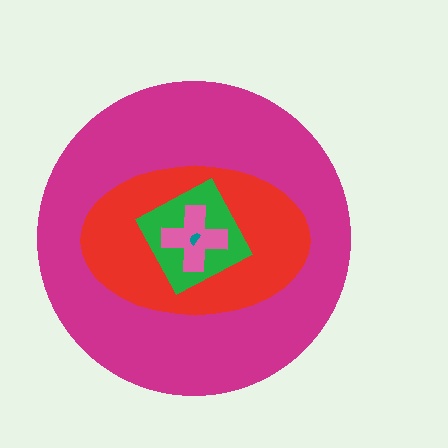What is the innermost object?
The teal semicircle.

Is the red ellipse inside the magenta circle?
Yes.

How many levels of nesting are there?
5.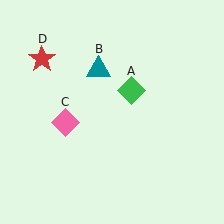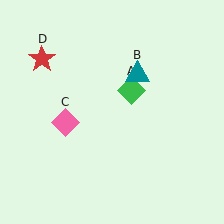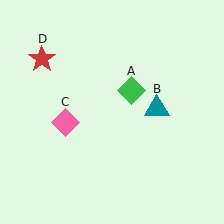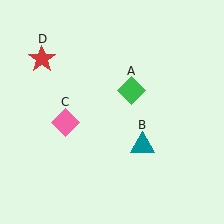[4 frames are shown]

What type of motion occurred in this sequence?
The teal triangle (object B) rotated clockwise around the center of the scene.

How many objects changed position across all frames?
1 object changed position: teal triangle (object B).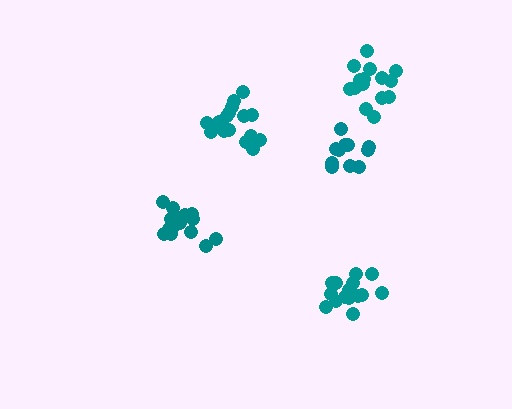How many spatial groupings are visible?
There are 5 spatial groupings.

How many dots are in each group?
Group 1: 15 dots, Group 2: 17 dots, Group 3: 16 dots, Group 4: 15 dots, Group 5: 11 dots (74 total).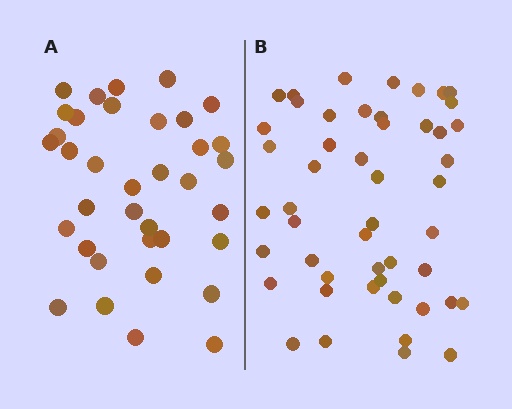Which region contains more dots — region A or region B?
Region B (the right region) has more dots.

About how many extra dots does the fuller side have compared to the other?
Region B has approximately 15 more dots than region A.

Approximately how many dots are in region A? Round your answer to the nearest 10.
About 40 dots. (The exact count is 36, which rounds to 40.)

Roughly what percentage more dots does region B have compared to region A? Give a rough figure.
About 35% more.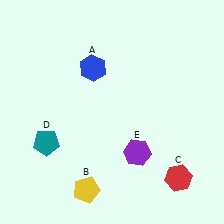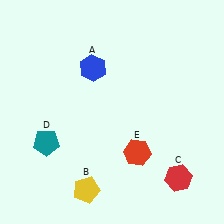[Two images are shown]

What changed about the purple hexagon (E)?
In Image 1, E is purple. In Image 2, it changed to red.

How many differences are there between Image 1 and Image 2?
There is 1 difference between the two images.